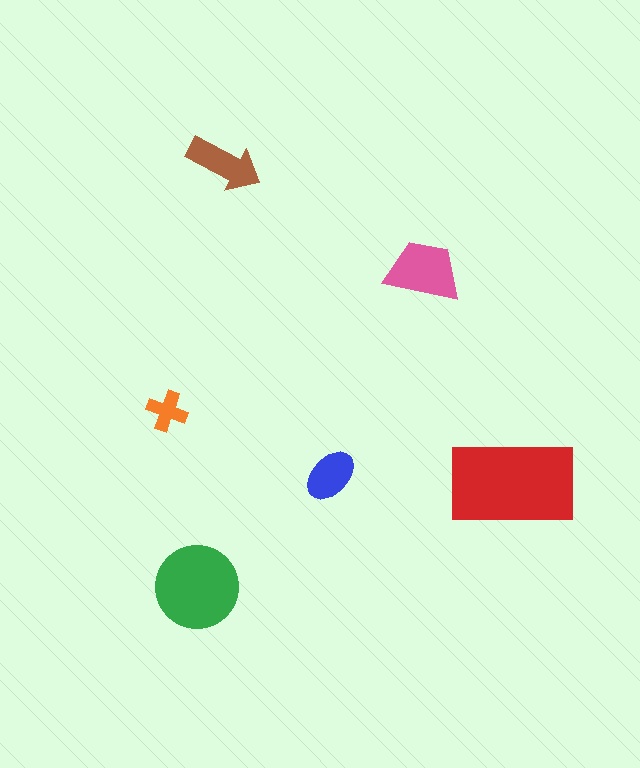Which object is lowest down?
The green circle is bottommost.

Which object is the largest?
The red rectangle.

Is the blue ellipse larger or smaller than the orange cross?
Larger.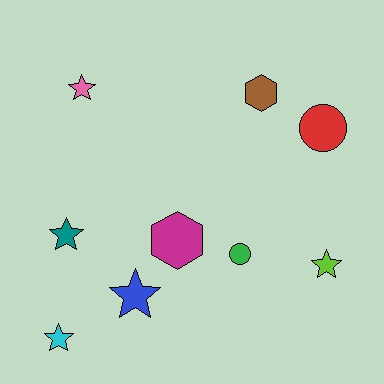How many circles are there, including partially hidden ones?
There are 2 circles.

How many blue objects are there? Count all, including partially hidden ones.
There is 1 blue object.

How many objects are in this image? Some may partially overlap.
There are 9 objects.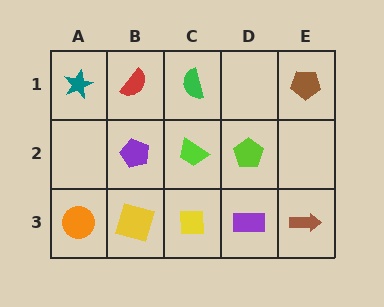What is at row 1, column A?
A teal star.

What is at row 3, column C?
A yellow square.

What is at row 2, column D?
A lime pentagon.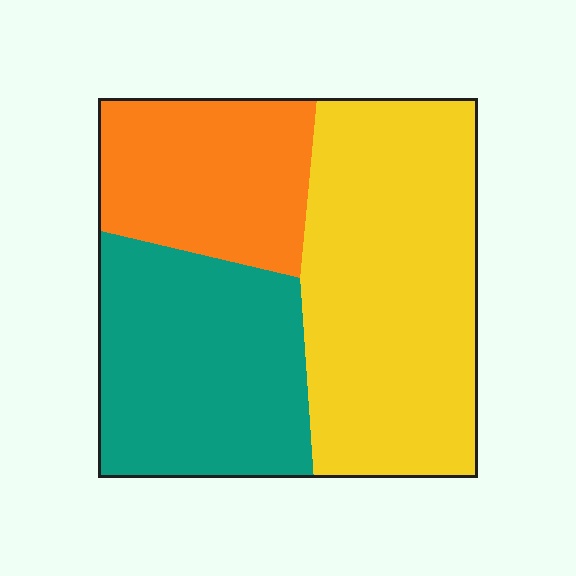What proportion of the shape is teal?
Teal covers 32% of the shape.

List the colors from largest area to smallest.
From largest to smallest: yellow, teal, orange.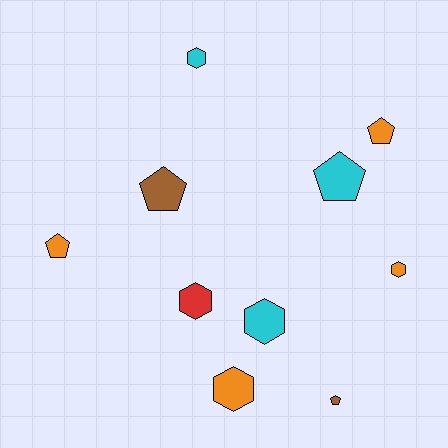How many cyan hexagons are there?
There are 2 cyan hexagons.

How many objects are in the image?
There are 10 objects.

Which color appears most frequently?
Orange, with 4 objects.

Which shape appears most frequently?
Pentagon, with 5 objects.